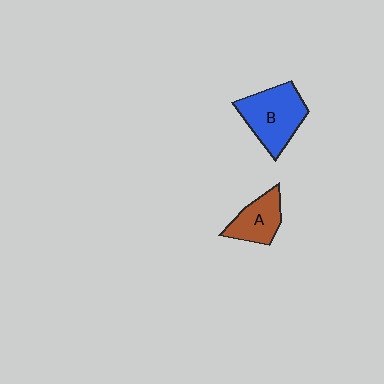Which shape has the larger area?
Shape B (blue).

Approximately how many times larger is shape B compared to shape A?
Approximately 1.6 times.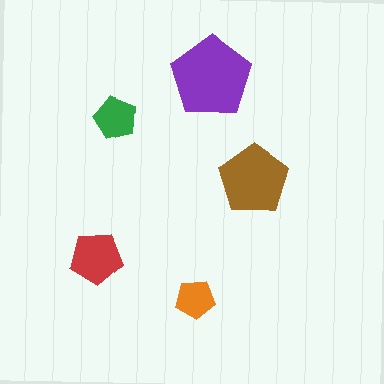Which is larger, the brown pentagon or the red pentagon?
The brown one.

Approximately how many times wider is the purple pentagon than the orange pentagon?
About 2 times wider.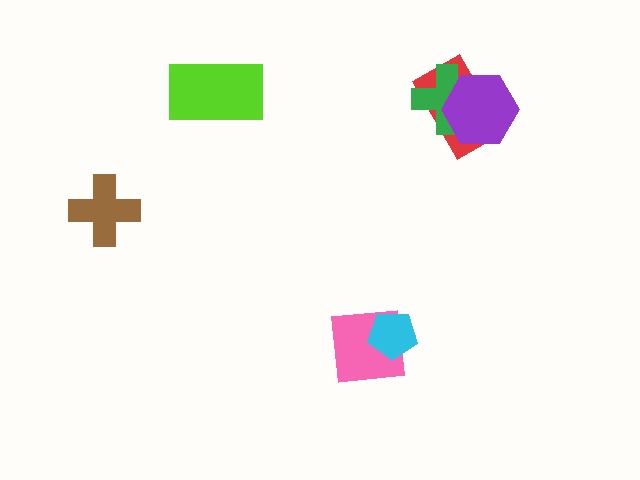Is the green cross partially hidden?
Yes, it is partially covered by another shape.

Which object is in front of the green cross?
The purple hexagon is in front of the green cross.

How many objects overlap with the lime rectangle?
0 objects overlap with the lime rectangle.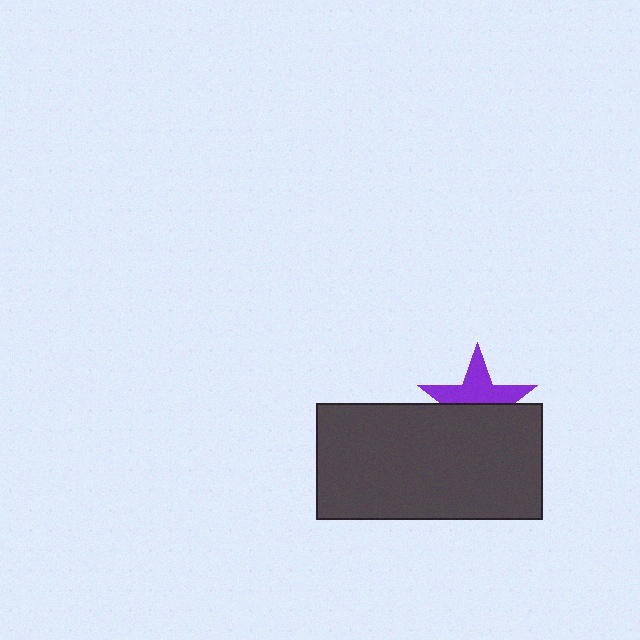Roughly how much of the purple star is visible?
About half of it is visible (roughly 51%).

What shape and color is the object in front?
The object in front is a dark gray rectangle.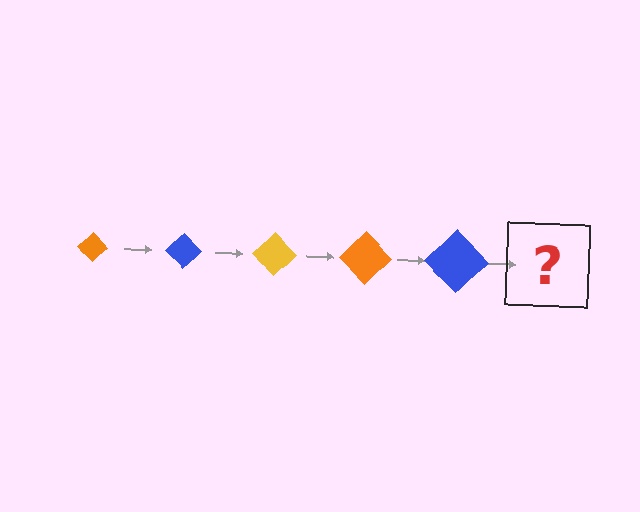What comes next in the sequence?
The next element should be a yellow diamond, larger than the previous one.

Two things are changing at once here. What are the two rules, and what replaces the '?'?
The two rules are that the diamond grows larger each step and the color cycles through orange, blue, and yellow. The '?' should be a yellow diamond, larger than the previous one.